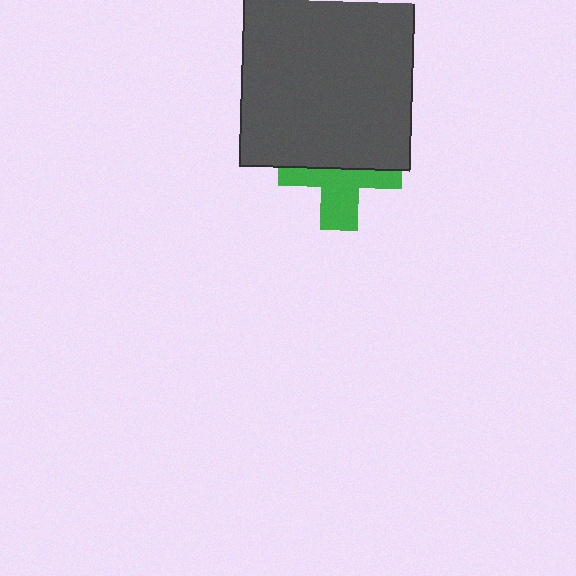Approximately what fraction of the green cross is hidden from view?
Roughly 51% of the green cross is hidden behind the dark gray square.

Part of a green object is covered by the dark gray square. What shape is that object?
It is a cross.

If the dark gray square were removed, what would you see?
You would see the complete green cross.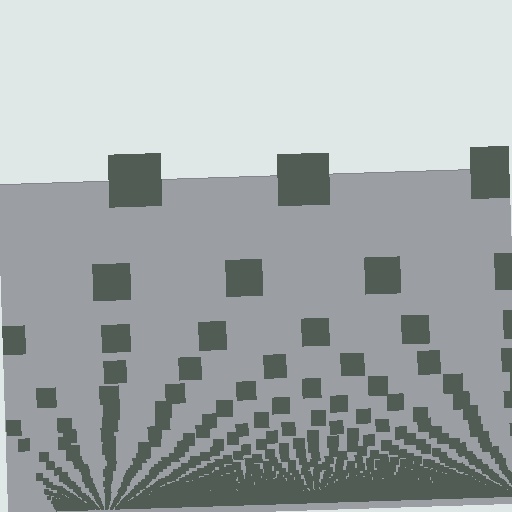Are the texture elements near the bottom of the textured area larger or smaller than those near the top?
Smaller. The gradient is inverted — elements near the bottom are smaller and denser.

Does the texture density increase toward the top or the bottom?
Density increases toward the bottom.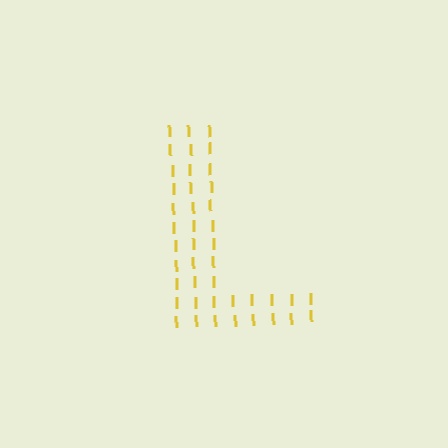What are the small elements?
The small elements are letter I's.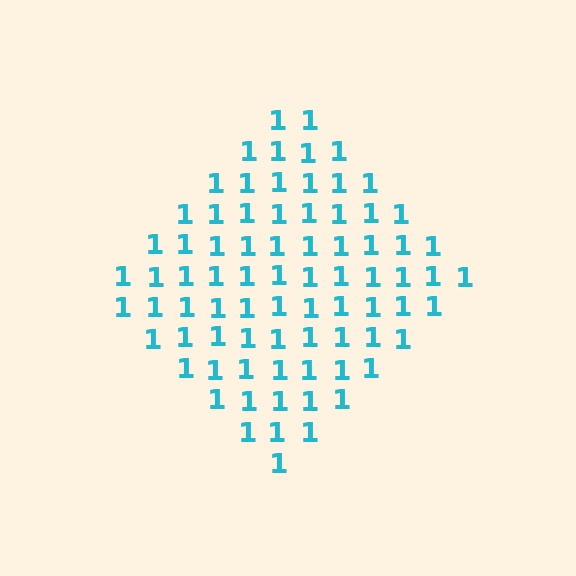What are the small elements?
The small elements are digit 1's.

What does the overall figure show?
The overall figure shows a diamond.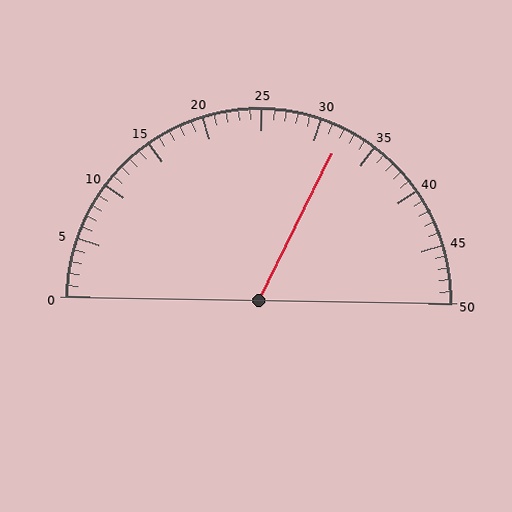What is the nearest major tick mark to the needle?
The nearest major tick mark is 30.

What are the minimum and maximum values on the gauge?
The gauge ranges from 0 to 50.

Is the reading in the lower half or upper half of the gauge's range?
The reading is in the upper half of the range (0 to 50).